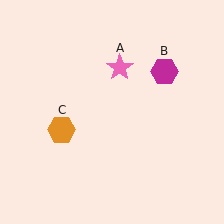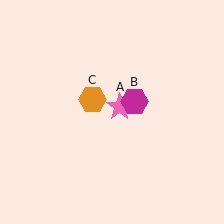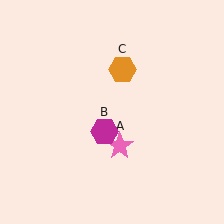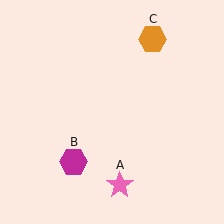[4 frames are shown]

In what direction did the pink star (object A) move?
The pink star (object A) moved down.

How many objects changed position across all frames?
3 objects changed position: pink star (object A), magenta hexagon (object B), orange hexagon (object C).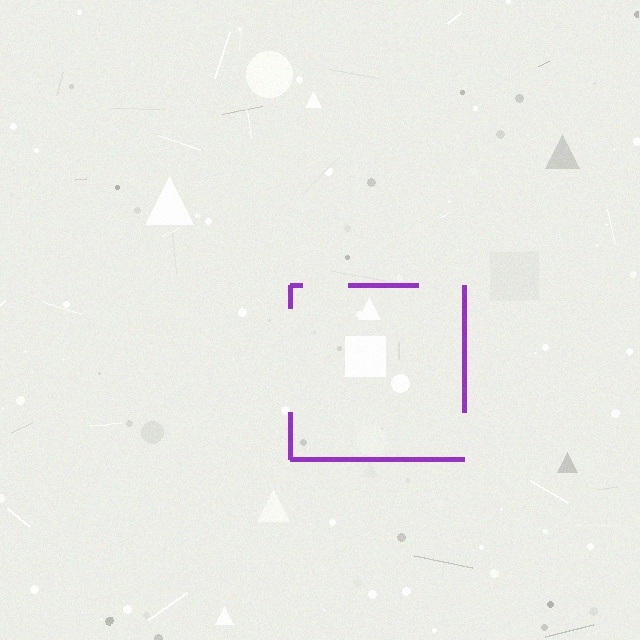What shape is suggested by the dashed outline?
The dashed outline suggests a square.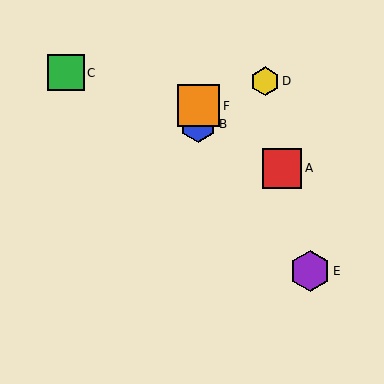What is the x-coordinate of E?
Object E is at x≈310.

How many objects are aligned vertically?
2 objects (B, F) are aligned vertically.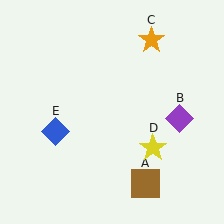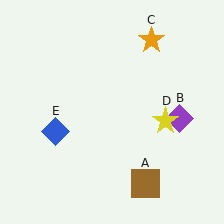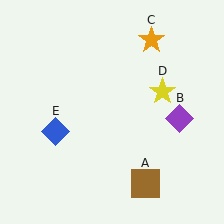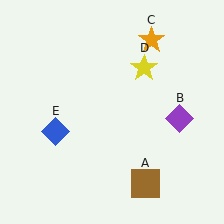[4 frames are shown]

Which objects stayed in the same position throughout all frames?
Brown square (object A) and purple diamond (object B) and orange star (object C) and blue diamond (object E) remained stationary.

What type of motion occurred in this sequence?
The yellow star (object D) rotated counterclockwise around the center of the scene.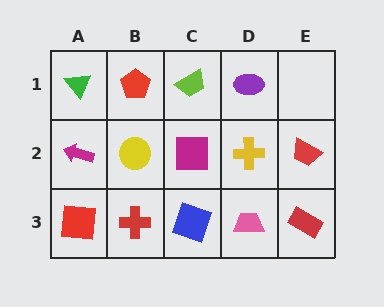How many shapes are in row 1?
4 shapes.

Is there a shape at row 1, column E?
No, that cell is empty.